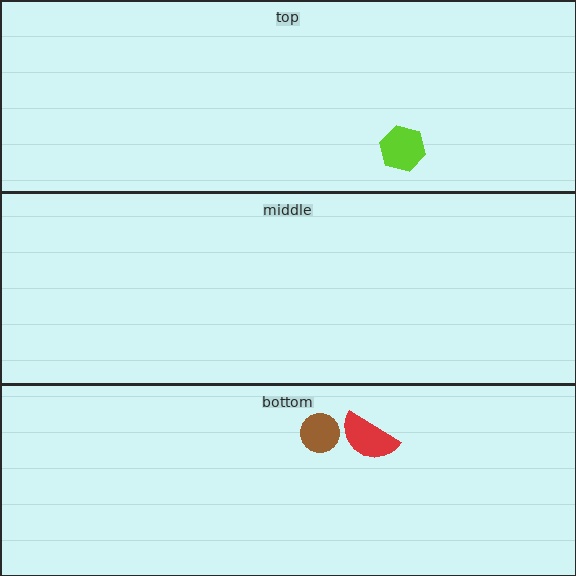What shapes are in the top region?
The lime hexagon.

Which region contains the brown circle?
The bottom region.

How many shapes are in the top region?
1.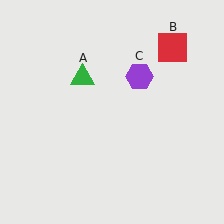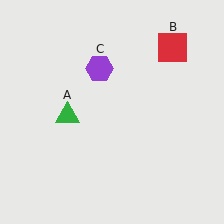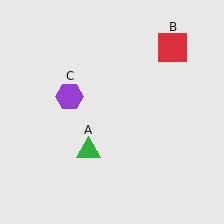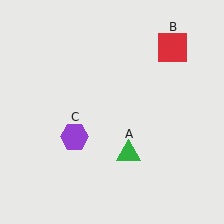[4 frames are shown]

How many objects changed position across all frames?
2 objects changed position: green triangle (object A), purple hexagon (object C).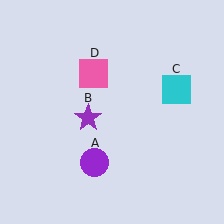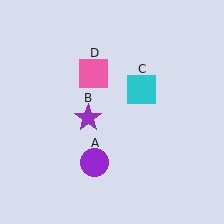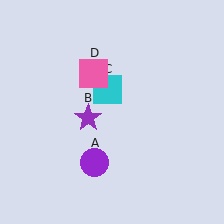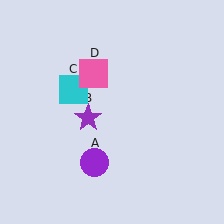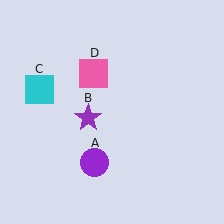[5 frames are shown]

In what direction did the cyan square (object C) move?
The cyan square (object C) moved left.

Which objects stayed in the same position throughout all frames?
Purple circle (object A) and purple star (object B) and pink square (object D) remained stationary.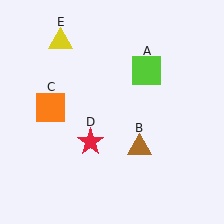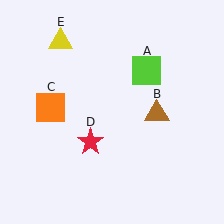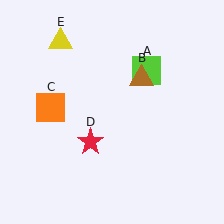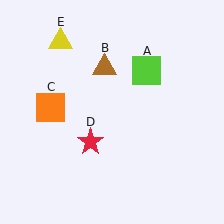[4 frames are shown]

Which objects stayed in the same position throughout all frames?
Lime square (object A) and orange square (object C) and red star (object D) and yellow triangle (object E) remained stationary.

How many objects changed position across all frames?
1 object changed position: brown triangle (object B).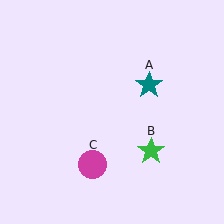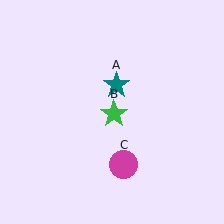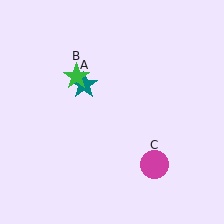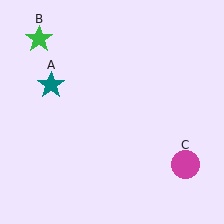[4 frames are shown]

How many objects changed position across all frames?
3 objects changed position: teal star (object A), green star (object B), magenta circle (object C).